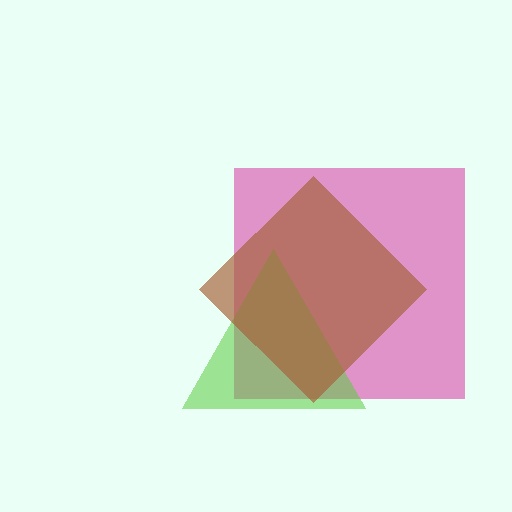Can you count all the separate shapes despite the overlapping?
Yes, there are 3 separate shapes.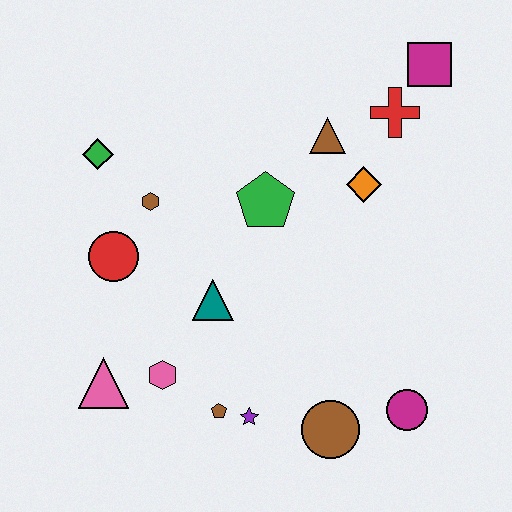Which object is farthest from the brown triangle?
The pink triangle is farthest from the brown triangle.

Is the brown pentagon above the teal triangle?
No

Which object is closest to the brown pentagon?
The purple star is closest to the brown pentagon.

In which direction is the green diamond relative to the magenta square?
The green diamond is to the left of the magenta square.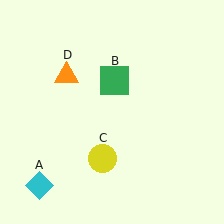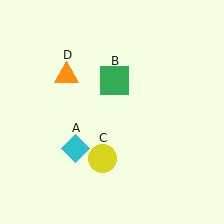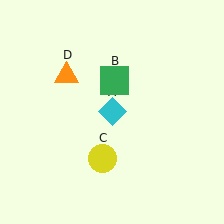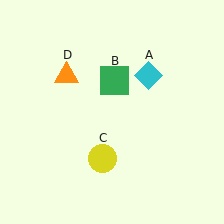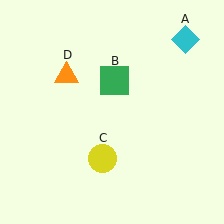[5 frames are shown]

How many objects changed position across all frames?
1 object changed position: cyan diamond (object A).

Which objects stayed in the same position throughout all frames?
Green square (object B) and yellow circle (object C) and orange triangle (object D) remained stationary.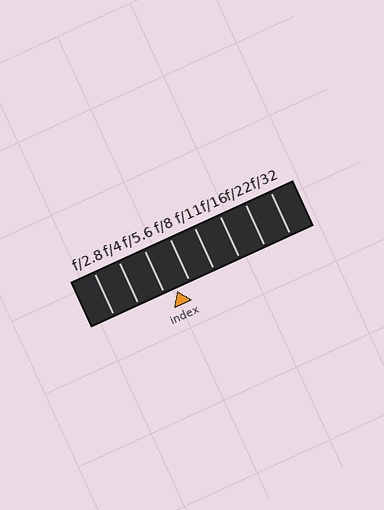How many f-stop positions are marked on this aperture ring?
There are 8 f-stop positions marked.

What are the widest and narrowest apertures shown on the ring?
The widest aperture shown is f/2.8 and the narrowest is f/32.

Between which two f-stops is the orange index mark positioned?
The index mark is between f/5.6 and f/8.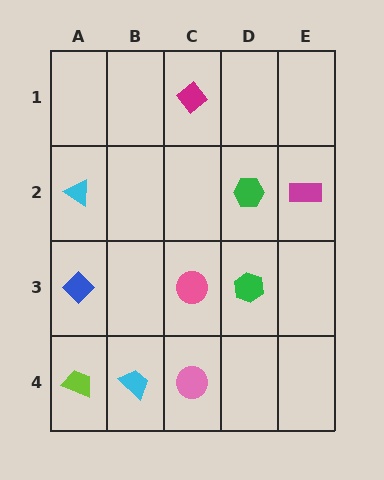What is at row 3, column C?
A pink circle.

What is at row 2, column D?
A green hexagon.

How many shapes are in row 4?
3 shapes.